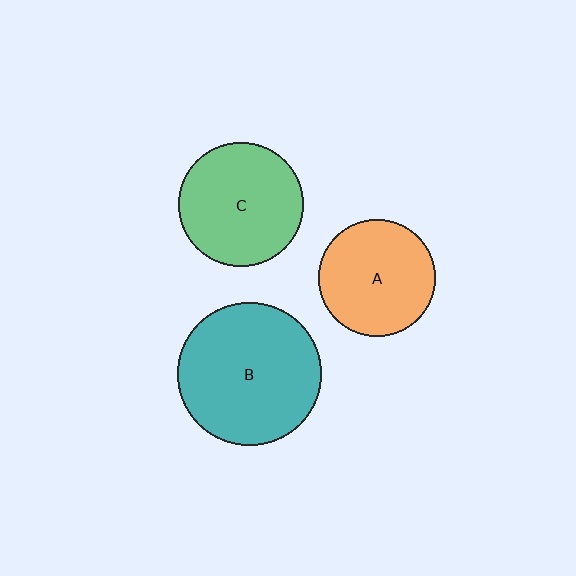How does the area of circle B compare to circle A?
Approximately 1.5 times.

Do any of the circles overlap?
No, none of the circles overlap.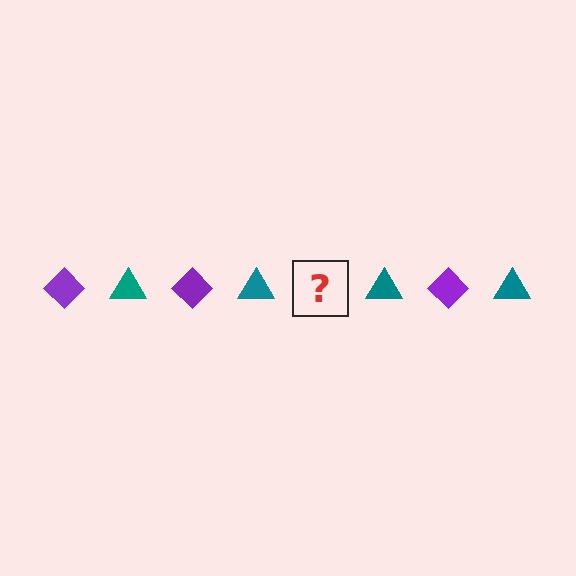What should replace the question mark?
The question mark should be replaced with a purple diamond.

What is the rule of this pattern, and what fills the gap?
The rule is that the pattern alternates between purple diamond and teal triangle. The gap should be filled with a purple diamond.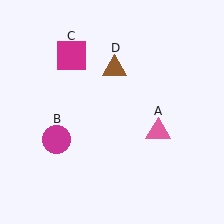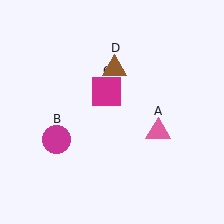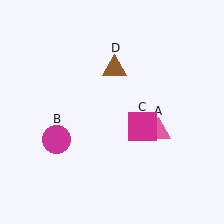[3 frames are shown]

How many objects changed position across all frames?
1 object changed position: magenta square (object C).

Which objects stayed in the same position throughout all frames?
Pink triangle (object A) and magenta circle (object B) and brown triangle (object D) remained stationary.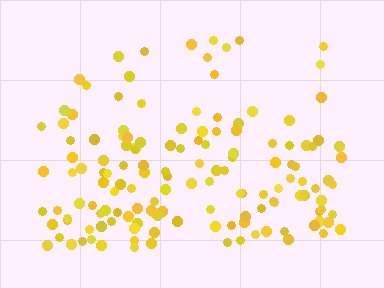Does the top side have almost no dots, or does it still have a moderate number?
Still a moderate number, just noticeably fewer than the bottom.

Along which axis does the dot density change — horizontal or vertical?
Vertical.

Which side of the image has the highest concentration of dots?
The bottom.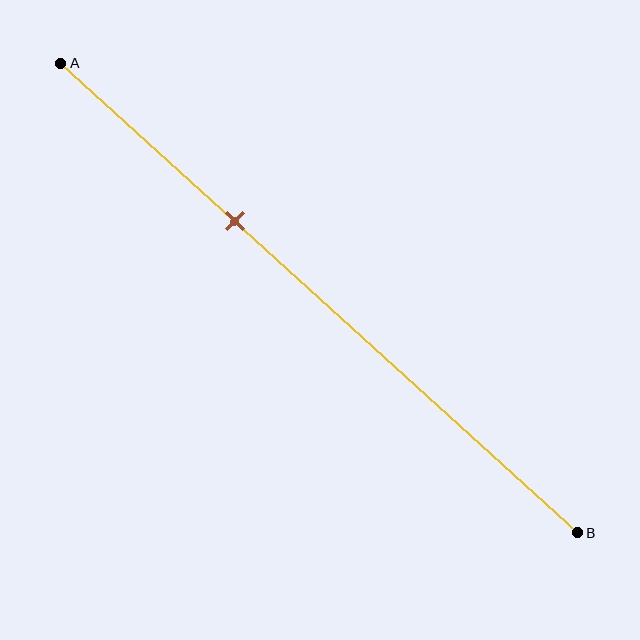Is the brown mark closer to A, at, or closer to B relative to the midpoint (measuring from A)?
The brown mark is closer to point A than the midpoint of segment AB.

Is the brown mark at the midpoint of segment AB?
No, the mark is at about 35% from A, not at the 50% midpoint.